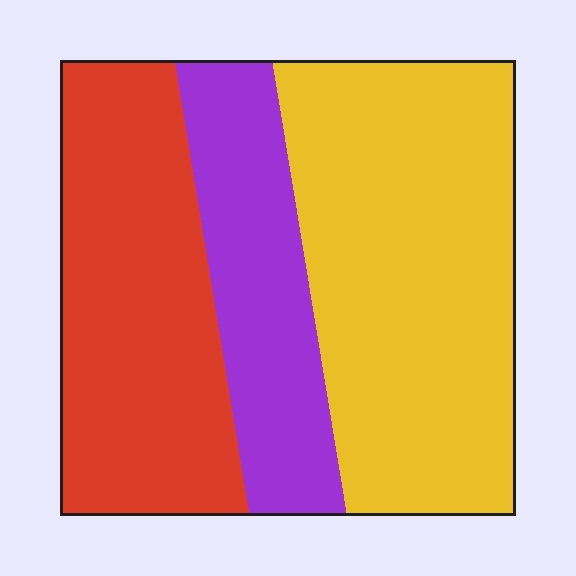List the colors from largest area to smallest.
From largest to smallest: yellow, red, purple.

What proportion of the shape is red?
Red covers about 35% of the shape.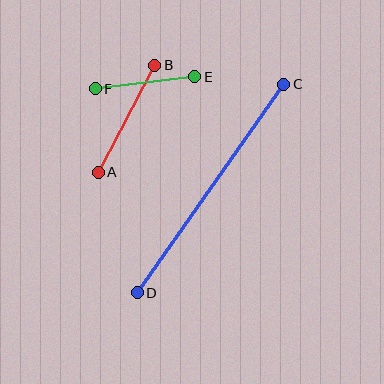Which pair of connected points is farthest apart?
Points C and D are farthest apart.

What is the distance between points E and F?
The distance is approximately 100 pixels.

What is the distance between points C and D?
The distance is approximately 255 pixels.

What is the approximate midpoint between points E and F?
The midpoint is at approximately (145, 83) pixels.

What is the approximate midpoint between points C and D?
The midpoint is at approximately (211, 189) pixels.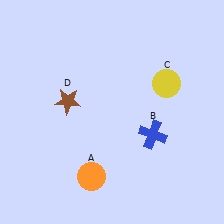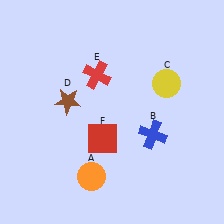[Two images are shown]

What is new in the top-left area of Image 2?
A red cross (E) was added in the top-left area of Image 2.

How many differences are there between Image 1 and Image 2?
There are 2 differences between the two images.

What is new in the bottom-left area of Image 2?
A red square (F) was added in the bottom-left area of Image 2.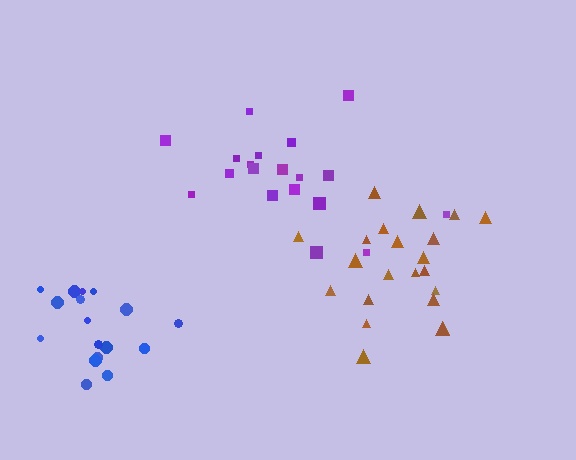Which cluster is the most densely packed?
Blue.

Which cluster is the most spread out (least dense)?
Purple.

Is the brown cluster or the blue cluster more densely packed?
Blue.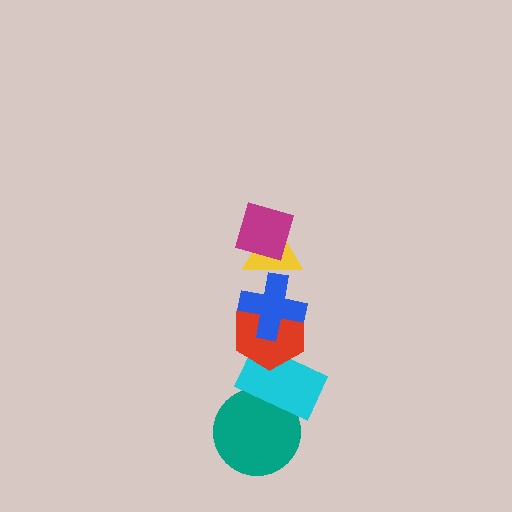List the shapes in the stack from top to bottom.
From top to bottom: the magenta diamond, the yellow triangle, the blue cross, the red hexagon, the cyan rectangle, the teal circle.